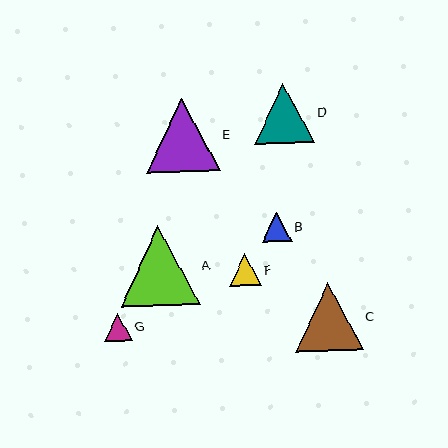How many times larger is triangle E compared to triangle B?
Triangle E is approximately 2.5 times the size of triangle B.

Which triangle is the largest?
Triangle A is the largest with a size of approximately 79 pixels.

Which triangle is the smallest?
Triangle G is the smallest with a size of approximately 28 pixels.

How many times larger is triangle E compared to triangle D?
Triangle E is approximately 1.2 times the size of triangle D.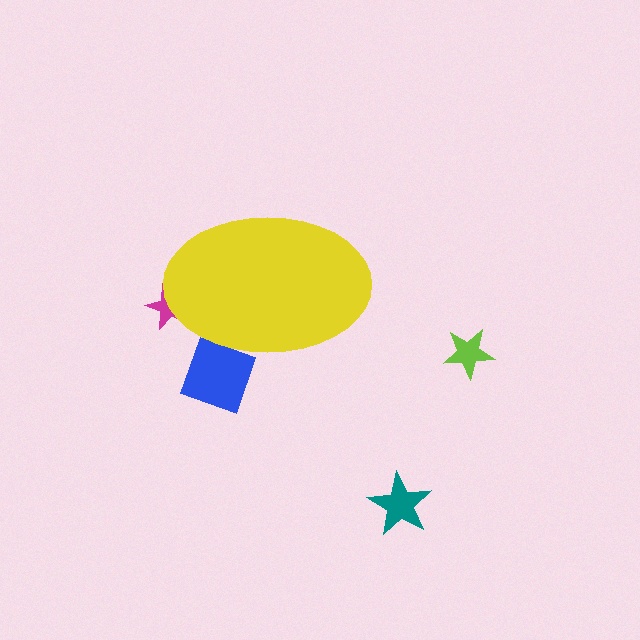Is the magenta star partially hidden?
Yes, the magenta star is partially hidden behind the yellow ellipse.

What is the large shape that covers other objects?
A yellow ellipse.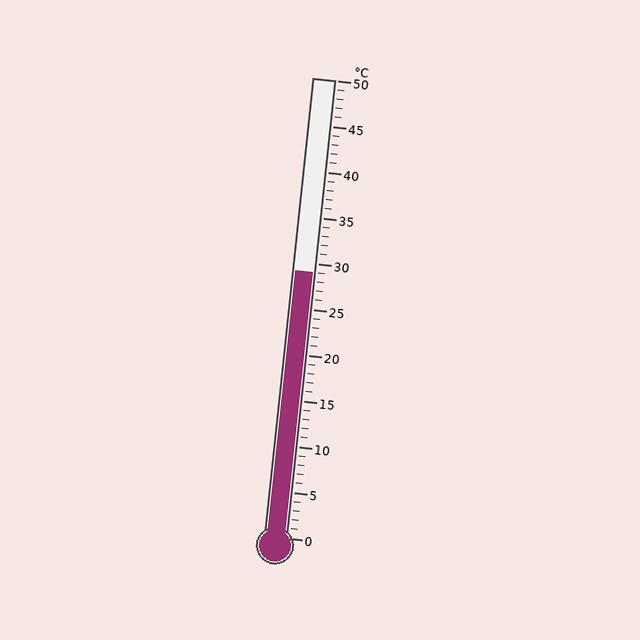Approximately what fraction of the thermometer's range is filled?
The thermometer is filled to approximately 60% of its range.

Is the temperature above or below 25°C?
The temperature is above 25°C.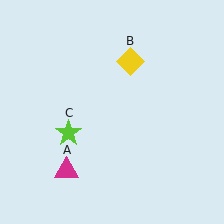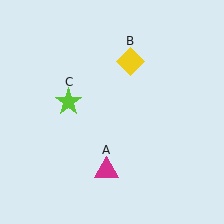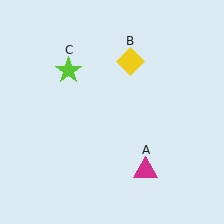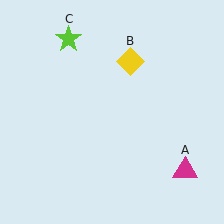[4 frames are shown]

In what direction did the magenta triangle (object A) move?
The magenta triangle (object A) moved right.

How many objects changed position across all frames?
2 objects changed position: magenta triangle (object A), lime star (object C).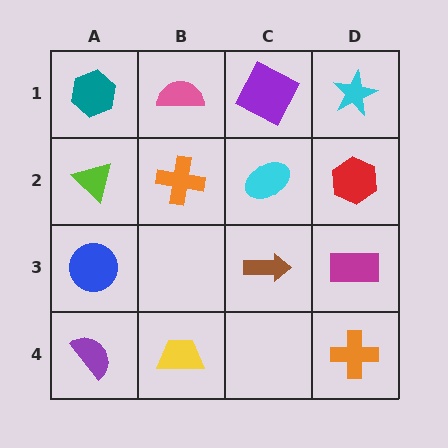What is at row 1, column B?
A pink semicircle.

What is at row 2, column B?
An orange cross.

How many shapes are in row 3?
3 shapes.